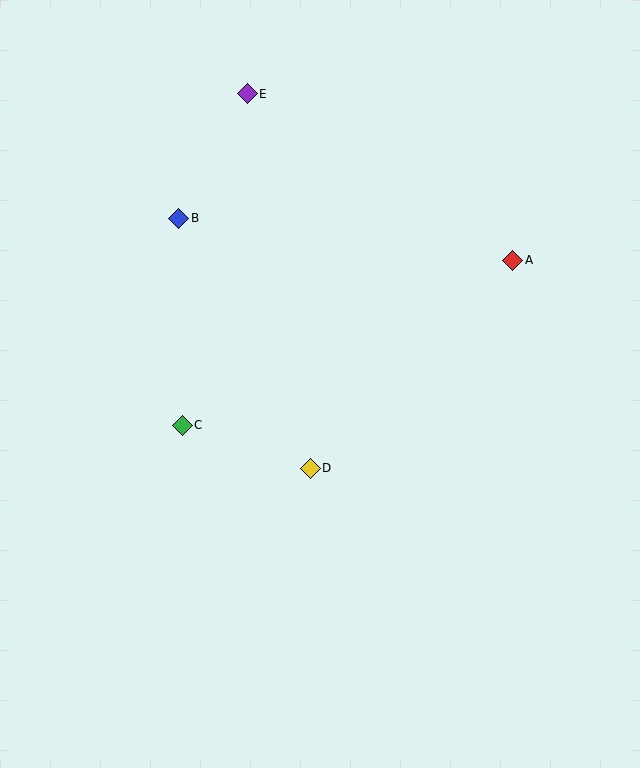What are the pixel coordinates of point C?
Point C is at (182, 425).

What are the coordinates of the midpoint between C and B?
The midpoint between C and B is at (181, 322).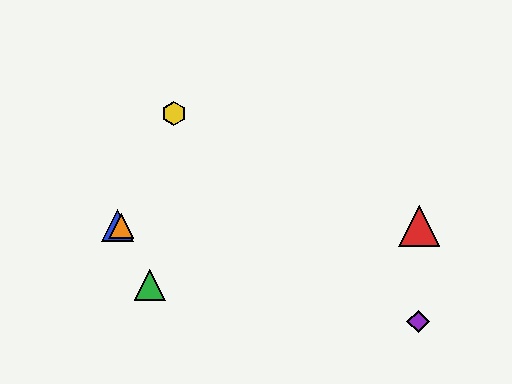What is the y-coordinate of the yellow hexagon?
The yellow hexagon is at y≈113.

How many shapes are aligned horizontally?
3 shapes (the red triangle, the blue triangle, the orange triangle) are aligned horizontally.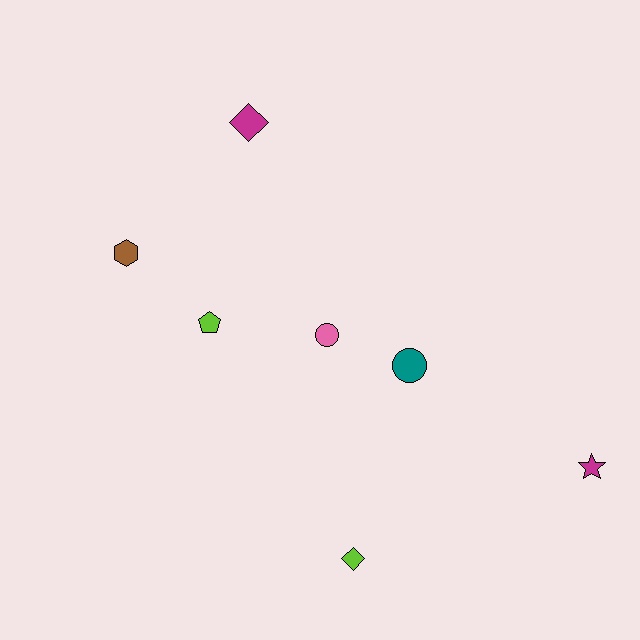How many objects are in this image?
There are 7 objects.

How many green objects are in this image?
There are no green objects.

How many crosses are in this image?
There are no crosses.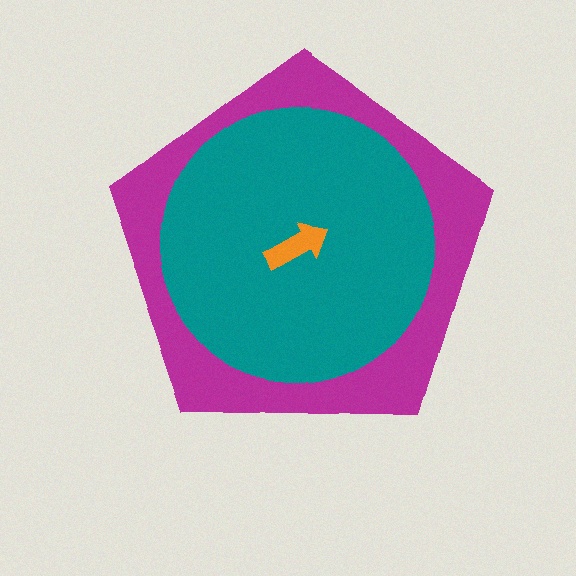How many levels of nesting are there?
3.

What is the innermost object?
The orange arrow.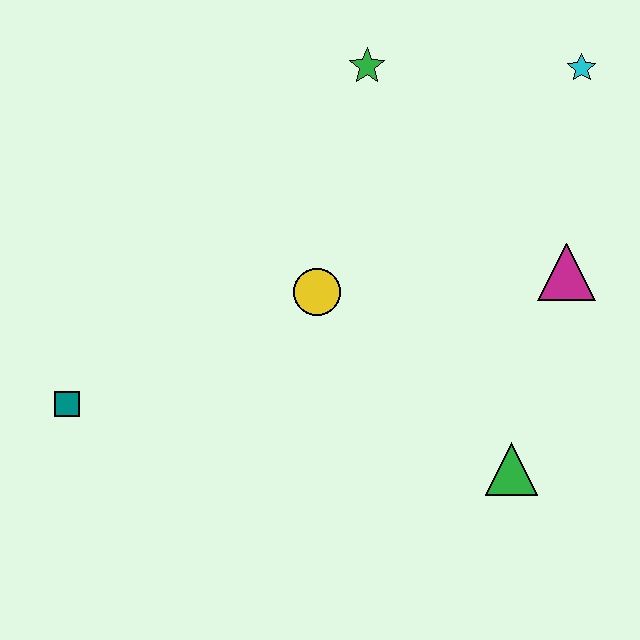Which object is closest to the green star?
The cyan star is closest to the green star.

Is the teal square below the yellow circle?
Yes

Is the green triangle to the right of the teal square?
Yes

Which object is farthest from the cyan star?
The teal square is farthest from the cyan star.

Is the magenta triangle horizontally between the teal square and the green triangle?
No